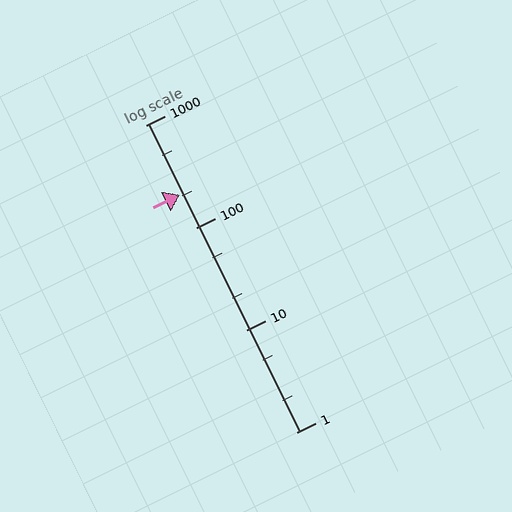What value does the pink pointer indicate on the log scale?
The pointer indicates approximately 210.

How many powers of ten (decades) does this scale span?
The scale spans 3 decades, from 1 to 1000.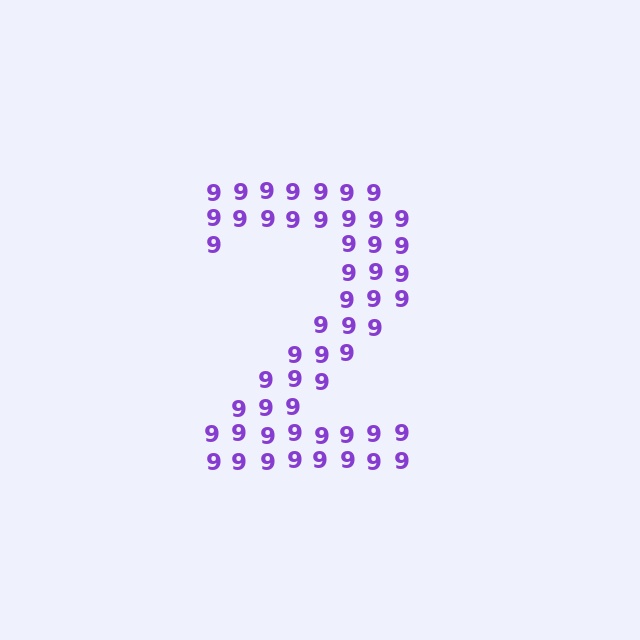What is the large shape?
The large shape is the digit 2.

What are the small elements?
The small elements are digit 9's.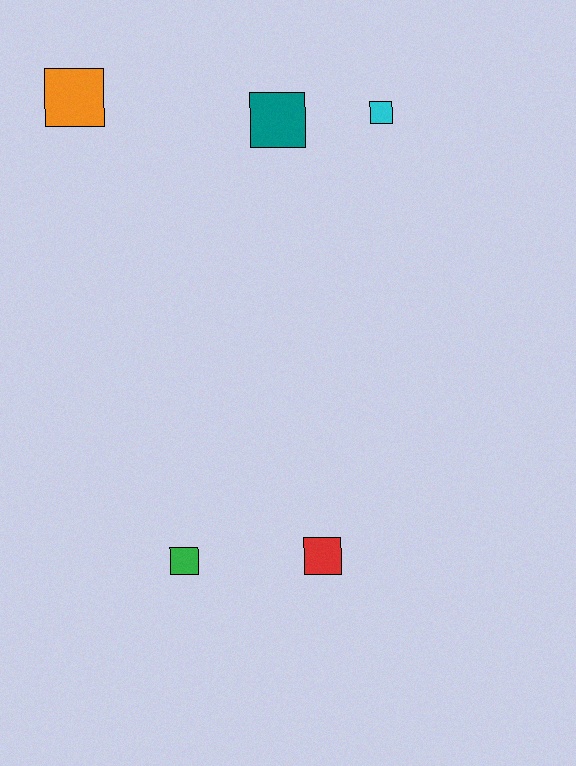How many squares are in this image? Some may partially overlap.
There are 5 squares.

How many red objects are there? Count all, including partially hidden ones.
There is 1 red object.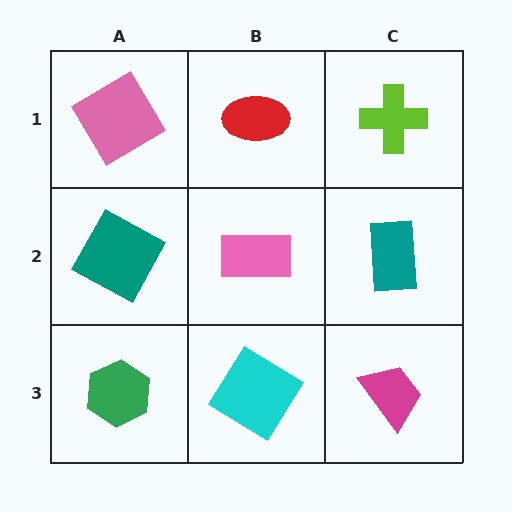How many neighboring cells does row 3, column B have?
3.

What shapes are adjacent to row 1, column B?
A pink rectangle (row 2, column B), a pink diamond (row 1, column A), a lime cross (row 1, column C).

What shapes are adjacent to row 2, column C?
A lime cross (row 1, column C), a magenta trapezoid (row 3, column C), a pink rectangle (row 2, column B).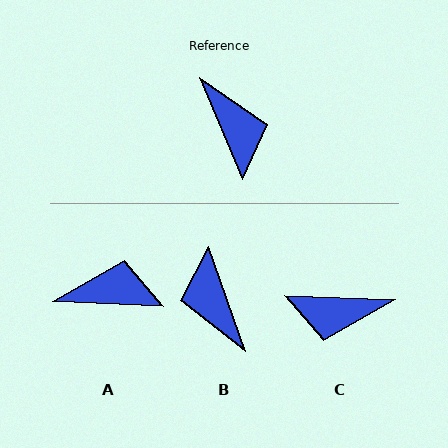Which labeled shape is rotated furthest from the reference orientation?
B, about 177 degrees away.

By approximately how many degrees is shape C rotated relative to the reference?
Approximately 115 degrees clockwise.